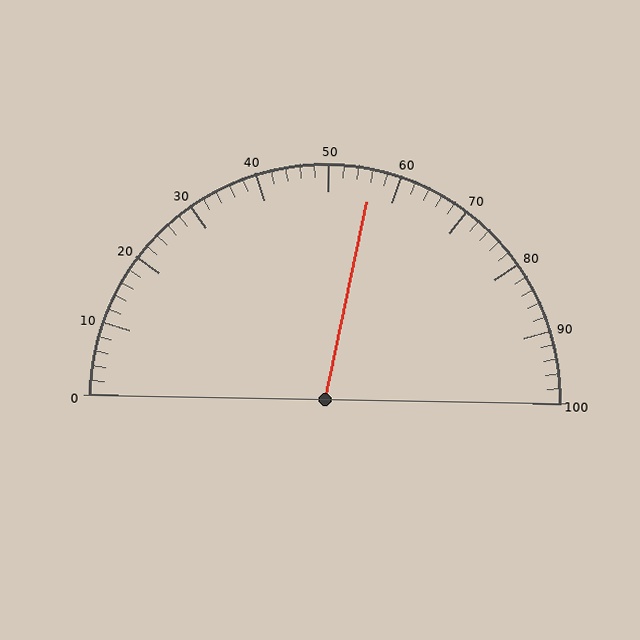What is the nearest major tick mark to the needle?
The nearest major tick mark is 60.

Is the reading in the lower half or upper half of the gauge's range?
The reading is in the upper half of the range (0 to 100).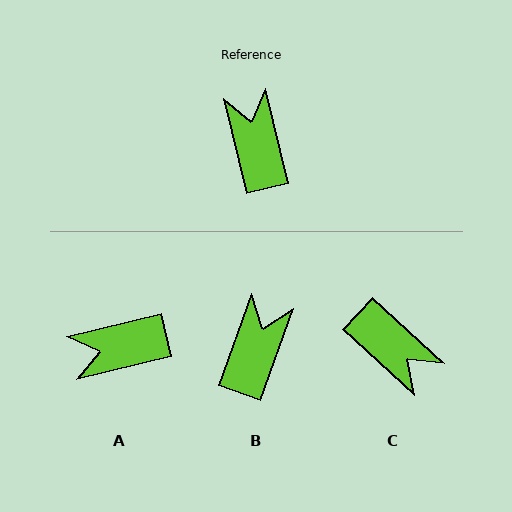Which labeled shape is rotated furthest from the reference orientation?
C, about 146 degrees away.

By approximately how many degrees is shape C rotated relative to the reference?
Approximately 146 degrees clockwise.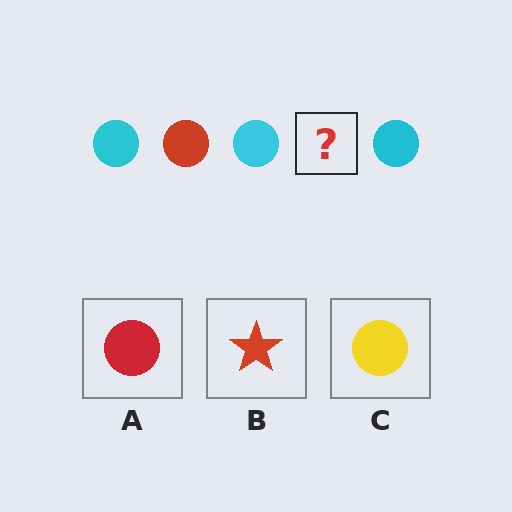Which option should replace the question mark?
Option A.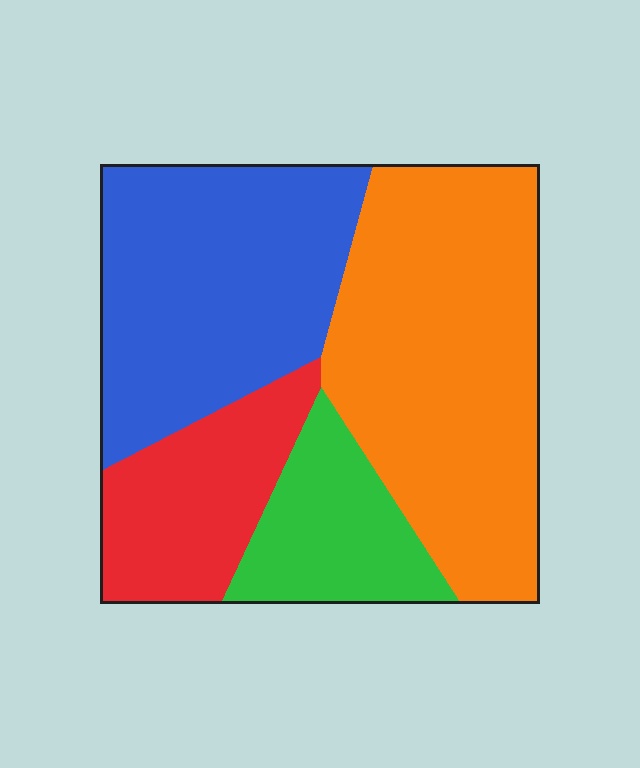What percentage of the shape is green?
Green covers roughly 15% of the shape.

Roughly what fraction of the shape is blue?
Blue covers 31% of the shape.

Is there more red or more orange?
Orange.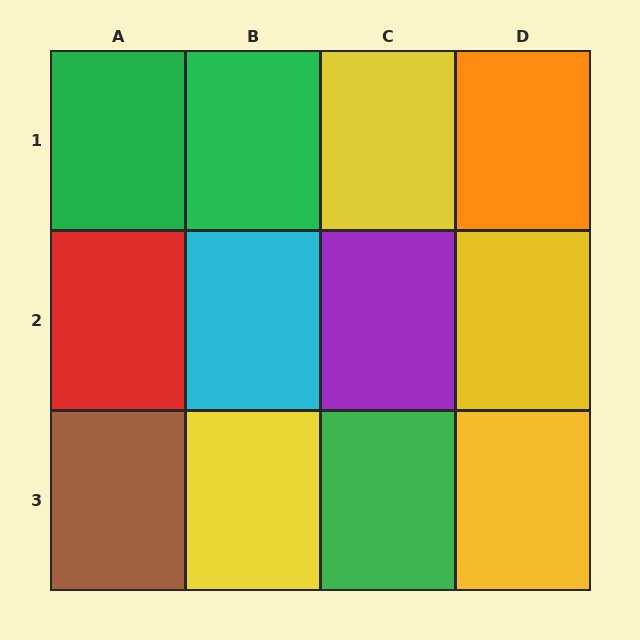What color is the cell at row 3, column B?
Yellow.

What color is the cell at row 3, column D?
Yellow.